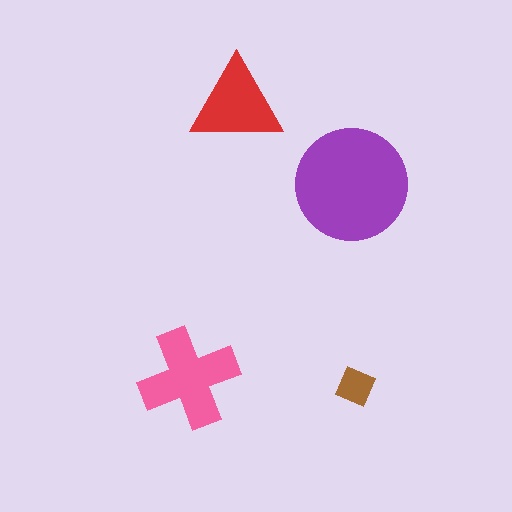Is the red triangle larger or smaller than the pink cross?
Smaller.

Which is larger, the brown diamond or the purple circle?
The purple circle.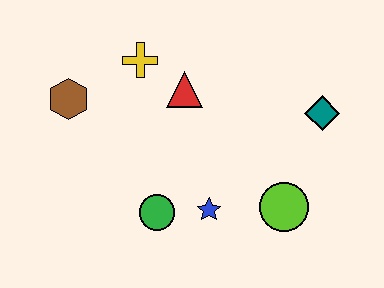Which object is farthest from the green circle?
The teal diamond is farthest from the green circle.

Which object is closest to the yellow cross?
The red triangle is closest to the yellow cross.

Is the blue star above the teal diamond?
No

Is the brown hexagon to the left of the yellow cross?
Yes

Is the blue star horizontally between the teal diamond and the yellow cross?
Yes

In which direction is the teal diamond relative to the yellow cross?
The teal diamond is to the right of the yellow cross.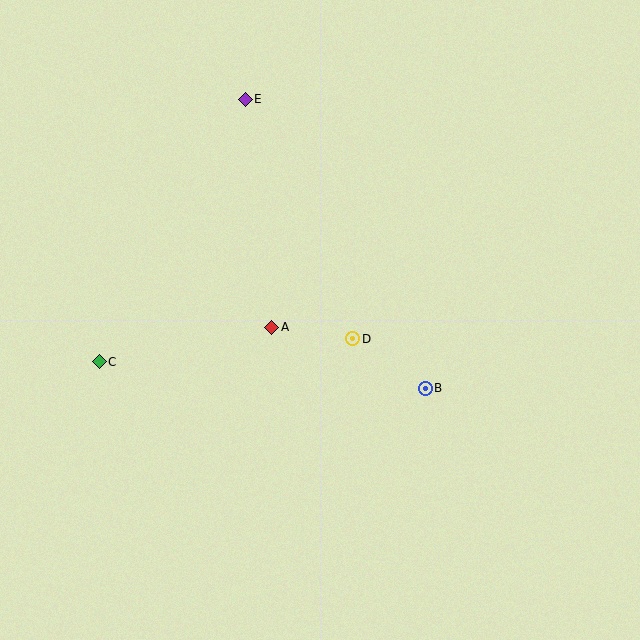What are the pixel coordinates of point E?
Point E is at (245, 99).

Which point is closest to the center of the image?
Point D at (353, 339) is closest to the center.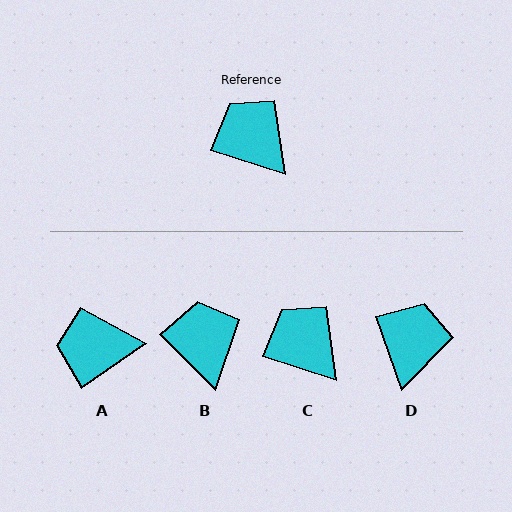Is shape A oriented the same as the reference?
No, it is off by about 53 degrees.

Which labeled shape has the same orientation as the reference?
C.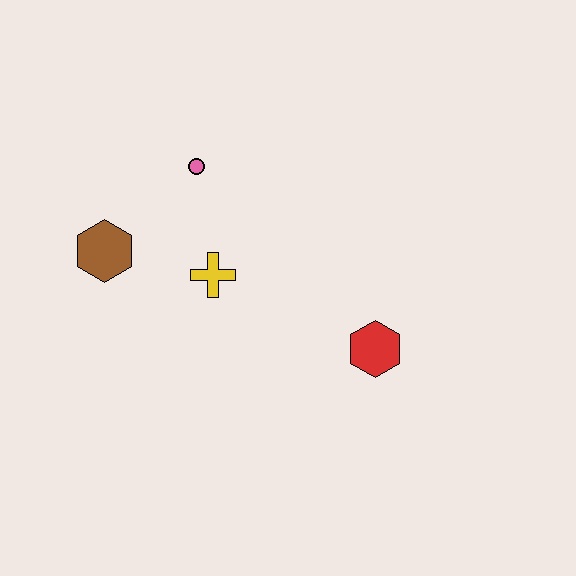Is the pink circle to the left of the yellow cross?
Yes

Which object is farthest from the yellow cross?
The red hexagon is farthest from the yellow cross.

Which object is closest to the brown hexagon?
The yellow cross is closest to the brown hexagon.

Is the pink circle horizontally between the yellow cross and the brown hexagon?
Yes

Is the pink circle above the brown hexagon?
Yes